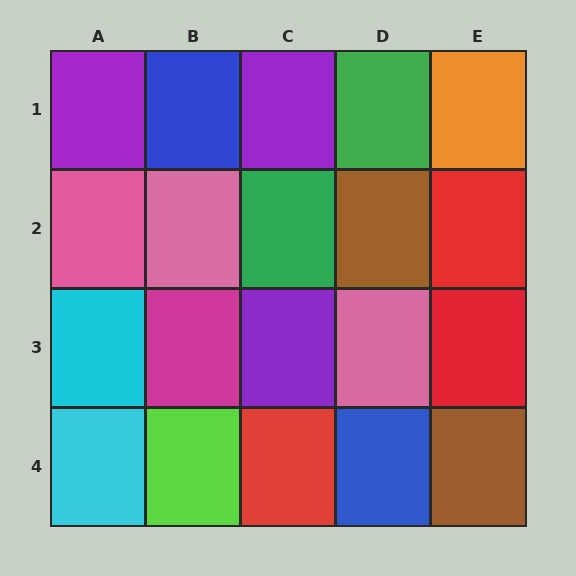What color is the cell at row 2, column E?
Red.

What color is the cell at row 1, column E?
Orange.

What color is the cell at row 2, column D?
Brown.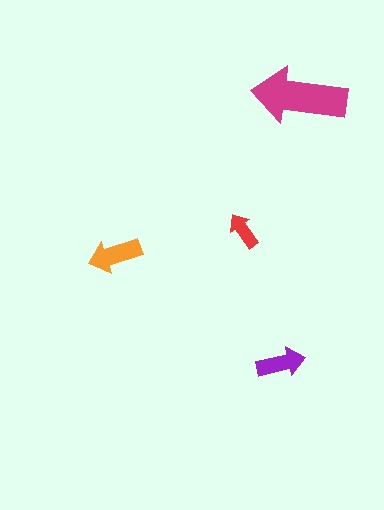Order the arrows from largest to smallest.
the magenta one, the orange one, the purple one, the red one.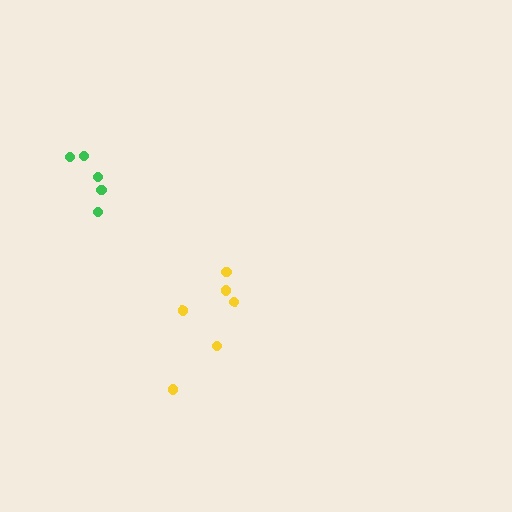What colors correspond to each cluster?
The clusters are colored: yellow, green.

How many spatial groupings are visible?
There are 2 spatial groupings.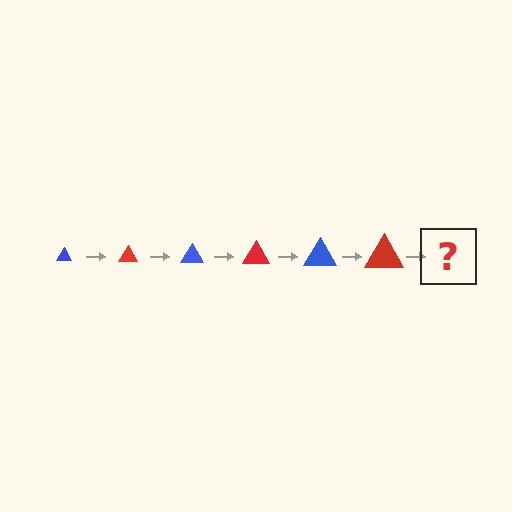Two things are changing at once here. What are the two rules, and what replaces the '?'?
The two rules are that the triangle grows larger each step and the color cycles through blue and red. The '?' should be a blue triangle, larger than the previous one.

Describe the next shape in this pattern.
It should be a blue triangle, larger than the previous one.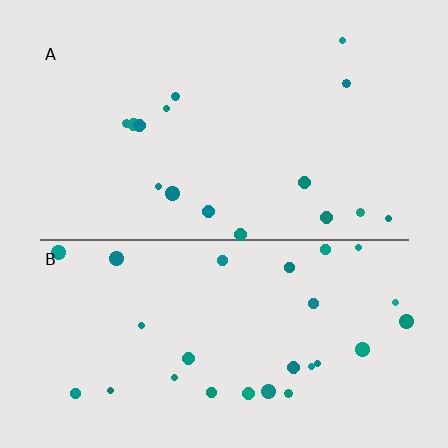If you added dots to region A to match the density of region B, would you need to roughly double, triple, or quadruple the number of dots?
Approximately double.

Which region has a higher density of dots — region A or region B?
B (the bottom).